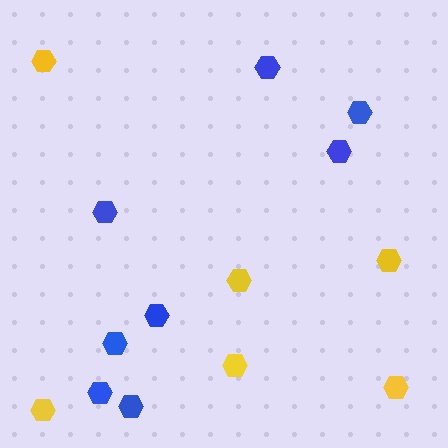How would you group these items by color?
There are 2 groups: one group of yellow hexagons (6) and one group of blue hexagons (8).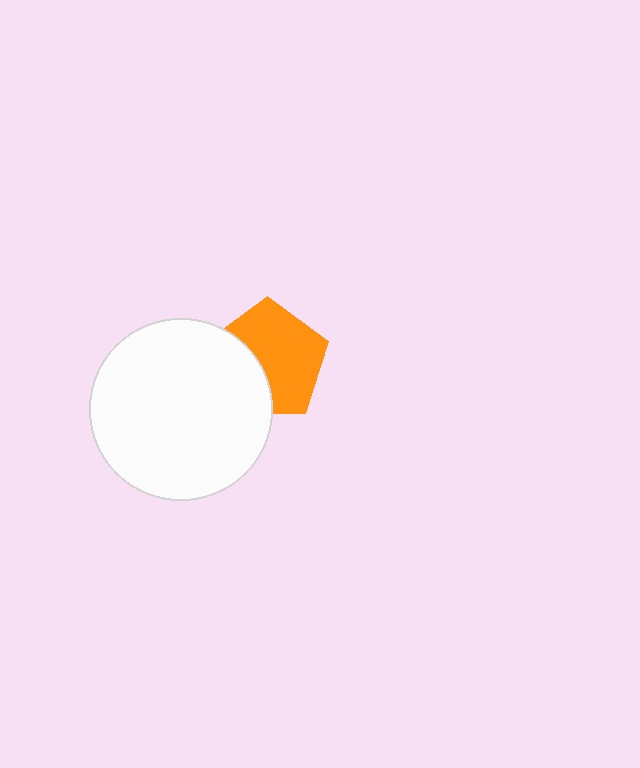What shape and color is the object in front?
The object in front is a white circle.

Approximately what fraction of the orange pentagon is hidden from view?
Roughly 36% of the orange pentagon is hidden behind the white circle.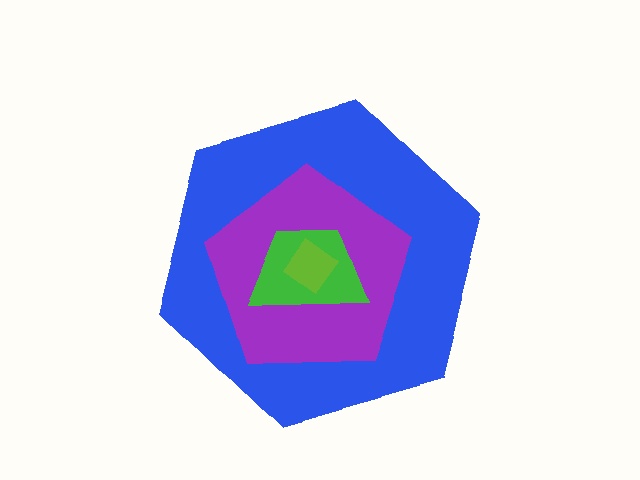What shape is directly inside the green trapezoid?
The lime diamond.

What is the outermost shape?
The blue hexagon.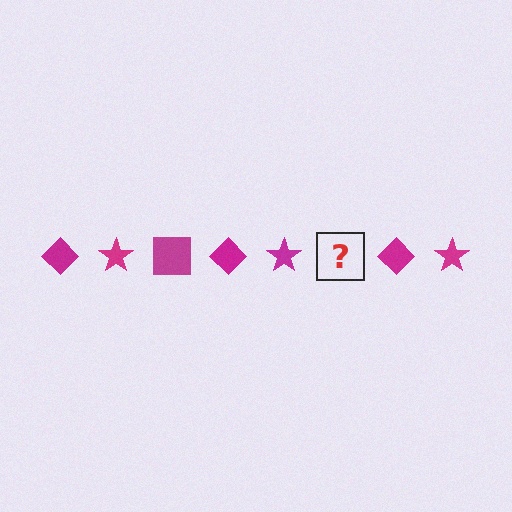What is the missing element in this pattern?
The missing element is a magenta square.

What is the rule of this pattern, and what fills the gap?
The rule is that the pattern cycles through diamond, star, square shapes in magenta. The gap should be filled with a magenta square.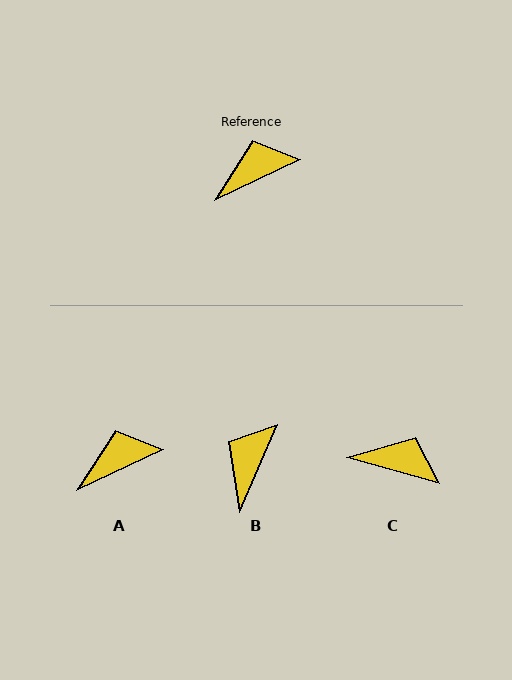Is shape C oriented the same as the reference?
No, it is off by about 41 degrees.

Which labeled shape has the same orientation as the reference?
A.